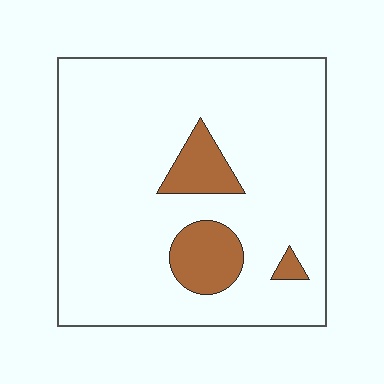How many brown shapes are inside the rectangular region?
3.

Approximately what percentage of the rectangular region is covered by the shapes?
Approximately 10%.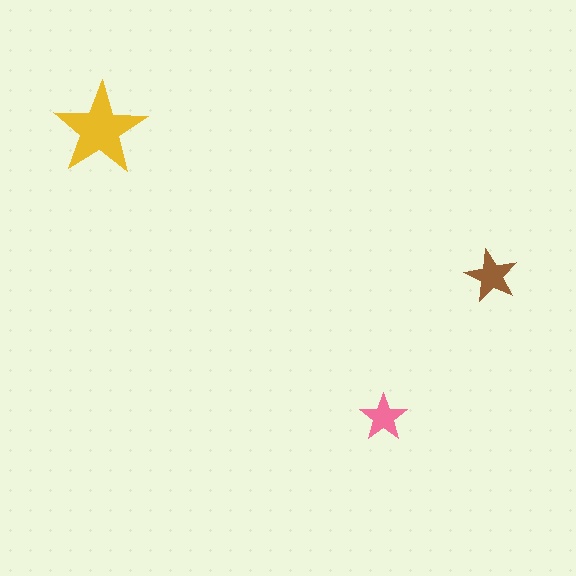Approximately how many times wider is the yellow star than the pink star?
About 2 times wider.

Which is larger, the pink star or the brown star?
The brown one.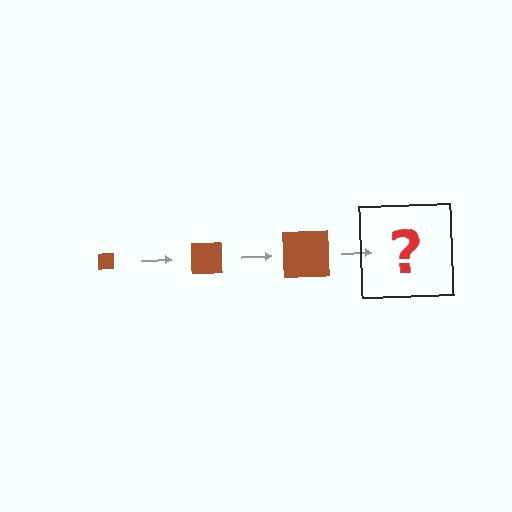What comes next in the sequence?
The next element should be a brown square, larger than the previous one.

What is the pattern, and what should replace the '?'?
The pattern is that the square gets progressively larger each step. The '?' should be a brown square, larger than the previous one.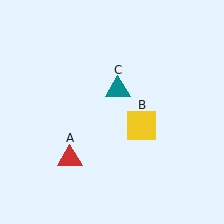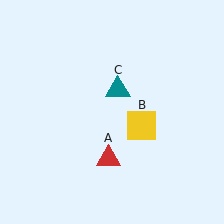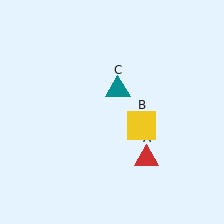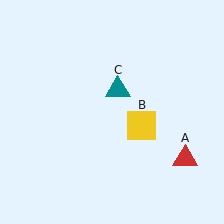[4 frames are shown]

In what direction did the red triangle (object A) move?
The red triangle (object A) moved right.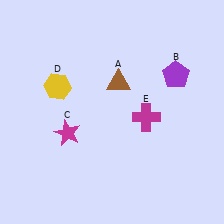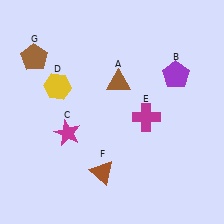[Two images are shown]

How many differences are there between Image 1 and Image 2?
There are 2 differences between the two images.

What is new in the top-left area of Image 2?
A brown pentagon (G) was added in the top-left area of Image 2.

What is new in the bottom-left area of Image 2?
A brown triangle (F) was added in the bottom-left area of Image 2.